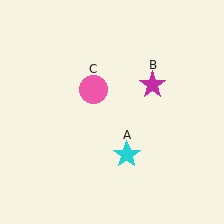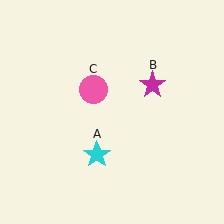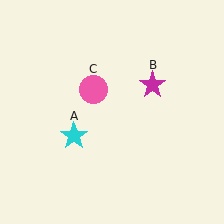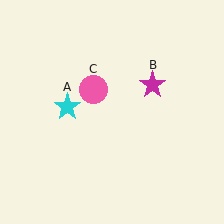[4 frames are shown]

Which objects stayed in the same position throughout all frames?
Magenta star (object B) and pink circle (object C) remained stationary.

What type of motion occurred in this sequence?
The cyan star (object A) rotated clockwise around the center of the scene.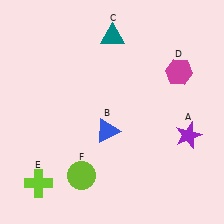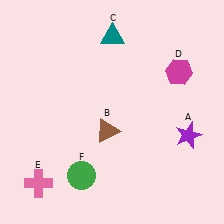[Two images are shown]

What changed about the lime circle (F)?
In Image 1, F is lime. In Image 2, it changed to green.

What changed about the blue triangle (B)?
In Image 1, B is blue. In Image 2, it changed to brown.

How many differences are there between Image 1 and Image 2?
There are 3 differences between the two images.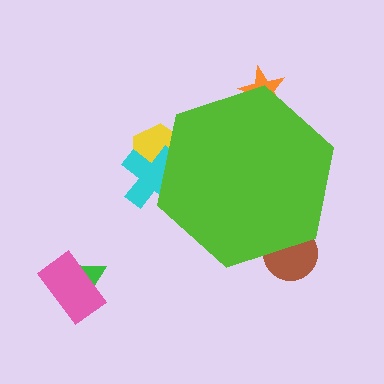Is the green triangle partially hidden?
No, the green triangle is fully visible.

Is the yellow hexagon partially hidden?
Yes, the yellow hexagon is partially hidden behind the lime hexagon.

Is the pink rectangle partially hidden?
No, the pink rectangle is fully visible.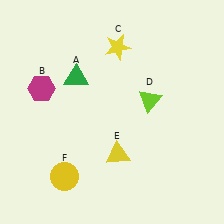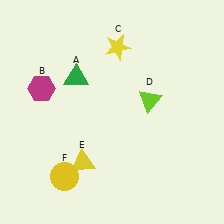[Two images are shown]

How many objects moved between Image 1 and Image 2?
1 object moved between the two images.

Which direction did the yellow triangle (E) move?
The yellow triangle (E) moved left.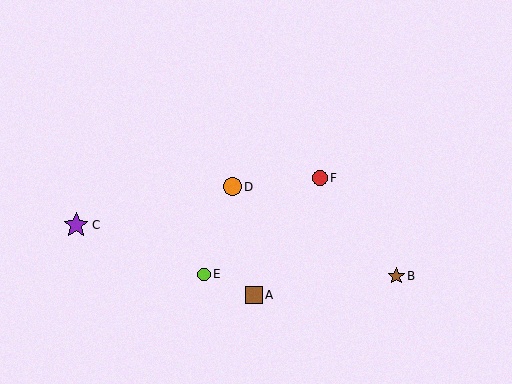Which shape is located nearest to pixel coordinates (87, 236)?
The purple star (labeled C) at (76, 225) is nearest to that location.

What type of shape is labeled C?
Shape C is a purple star.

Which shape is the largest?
The purple star (labeled C) is the largest.